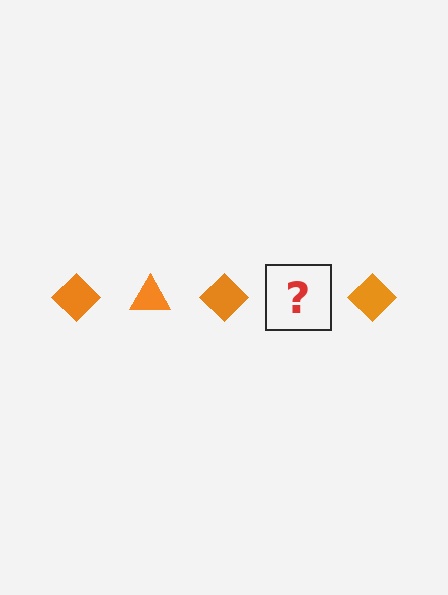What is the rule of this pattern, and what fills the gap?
The rule is that the pattern cycles through diamond, triangle shapes in orange. The gap should be filled with an orange triangle.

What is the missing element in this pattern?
The missing element is an orange triangle.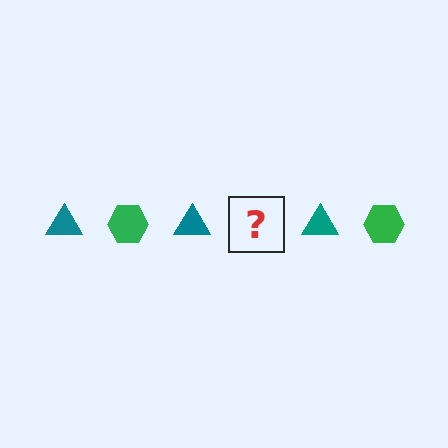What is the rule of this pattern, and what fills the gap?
The rule is that the pattern alternates between teal triangle and green hexagon. The gap should be filled with a green hexagon.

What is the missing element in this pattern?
The missing element is a green hexagon.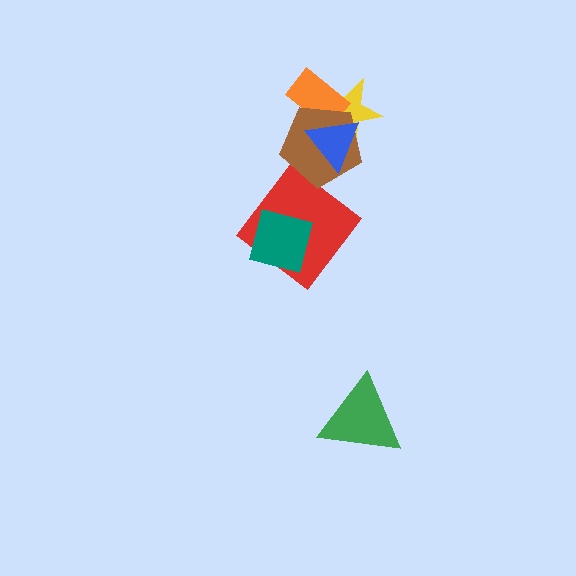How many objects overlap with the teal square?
1 object overlaps with the teal square.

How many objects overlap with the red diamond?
1 object overlaps with the red diamond.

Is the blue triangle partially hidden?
No, no other shape covers it.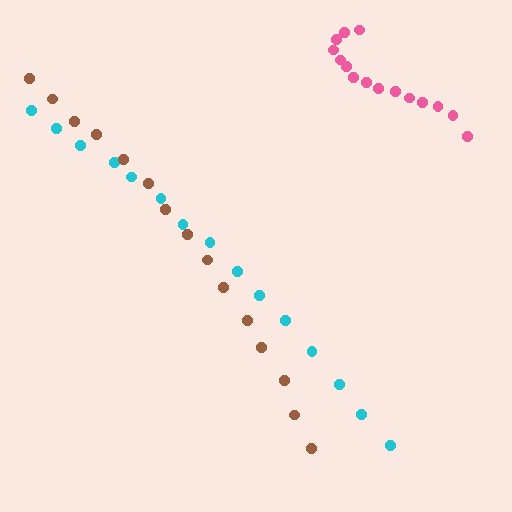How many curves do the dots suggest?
There are 3 distinct paths.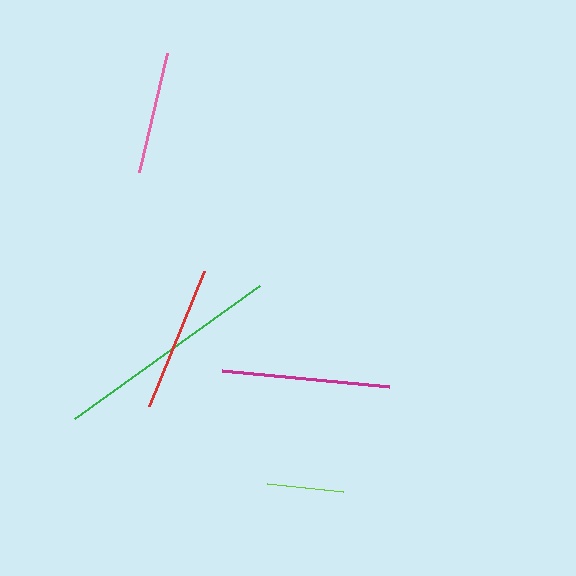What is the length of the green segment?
The green segment is approximately 228 pixels long.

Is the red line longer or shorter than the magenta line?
The magenta line is longer than the red line.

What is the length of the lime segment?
The lime segment is approximately 77 pixels long.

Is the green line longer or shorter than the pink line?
The green line is longer than the pink line.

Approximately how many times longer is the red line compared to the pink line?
The red line is approximately 1.2 times the length of the pink line.